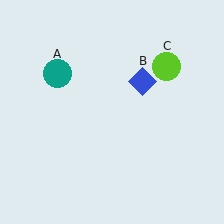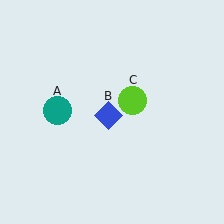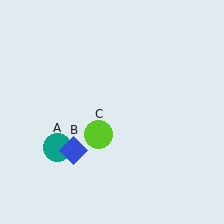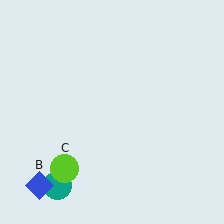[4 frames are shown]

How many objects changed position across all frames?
3 objects changed position: teal circle (object A), blue diamond (object B), lime circle (object C).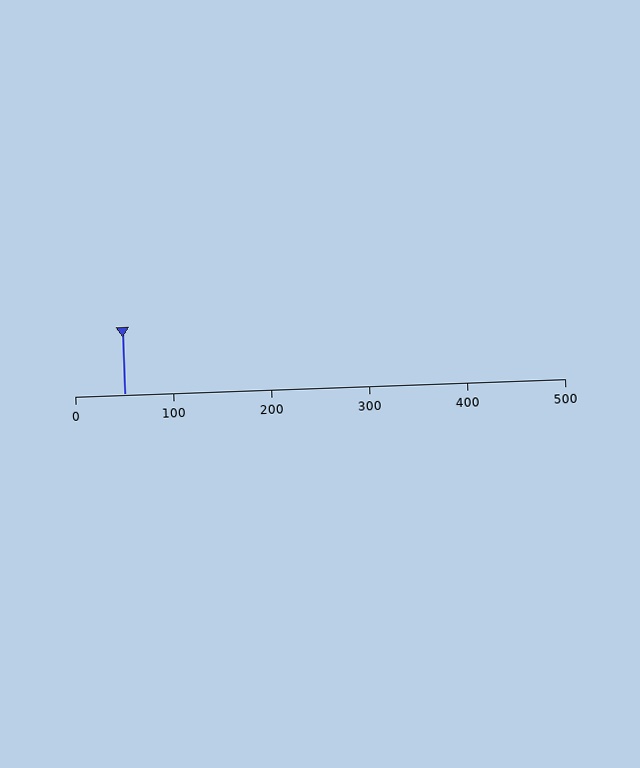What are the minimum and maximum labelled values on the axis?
The axis runs from 0 to 500.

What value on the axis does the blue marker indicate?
The marker indicates approximately 50.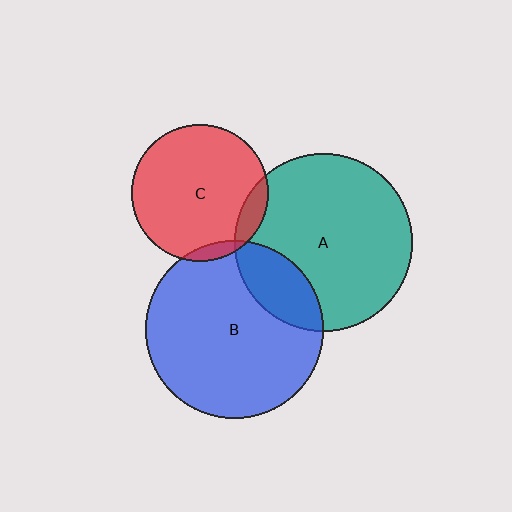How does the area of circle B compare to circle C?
Approximately 1.7 times.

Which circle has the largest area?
Circle B (blue).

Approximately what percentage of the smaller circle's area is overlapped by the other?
Approximately 10%.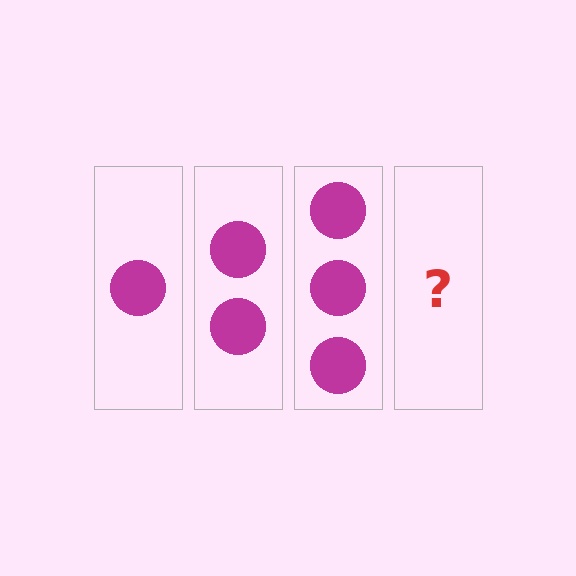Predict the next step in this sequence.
The next step is 4 circles.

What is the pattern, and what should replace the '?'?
The pattern is that each step adds one more circle. The '?' should be 4 circles.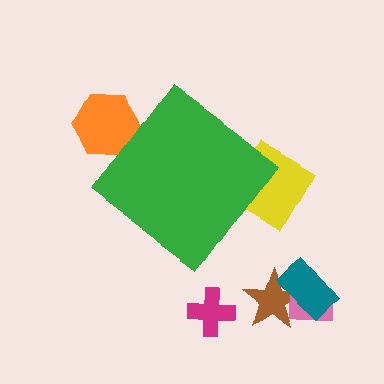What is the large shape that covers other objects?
A green diamond.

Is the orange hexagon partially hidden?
Yes, the orange hexagon is partially hidden behind the green diamond.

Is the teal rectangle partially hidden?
No, the teal rectangle is fully visible.